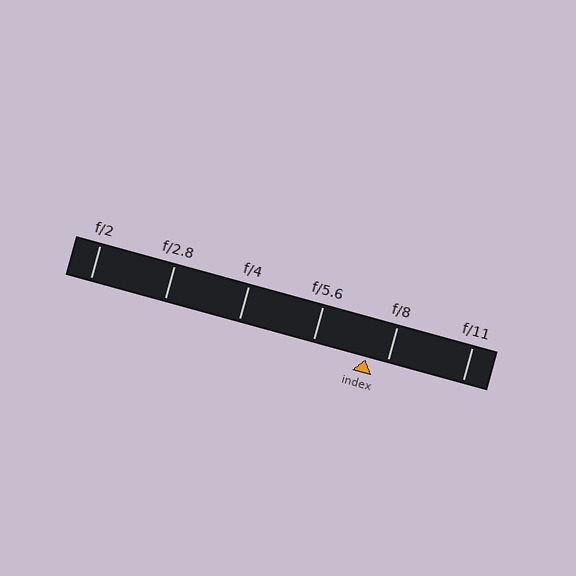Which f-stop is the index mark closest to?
The index mark is closest to f/8.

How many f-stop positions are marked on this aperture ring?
There are 6 f-stop positions marked.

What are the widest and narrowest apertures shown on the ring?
The widest aperture shown is f/2 and the narrowest is f/11.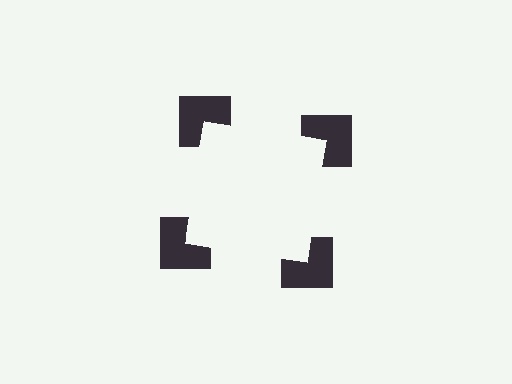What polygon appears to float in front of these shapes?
An illusory square — its edges are inferred from the aligned wedge cuts in the notched squares, not physically drawn.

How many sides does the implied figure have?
4 sides.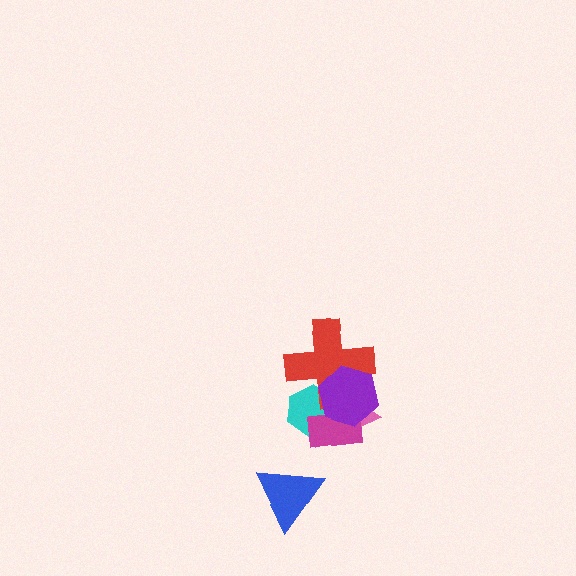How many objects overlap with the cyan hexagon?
4 objects overlap with the cyan hexagon.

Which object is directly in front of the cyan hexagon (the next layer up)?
The magenta rectangle is directly in front of the cyan hexagon.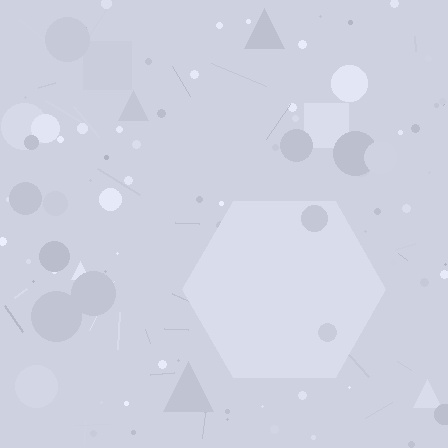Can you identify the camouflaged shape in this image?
The camouflaged shape is a hexagon.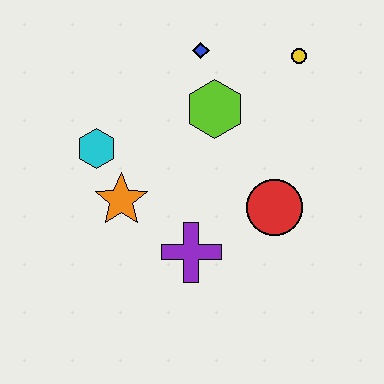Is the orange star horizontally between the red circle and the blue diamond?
No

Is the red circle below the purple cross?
No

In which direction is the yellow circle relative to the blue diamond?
The yellow circle is to the right of the blue diamond.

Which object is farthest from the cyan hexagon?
The yellow circle is farthest from the cyan hexagon.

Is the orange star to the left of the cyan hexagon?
No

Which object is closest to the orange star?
The cyan hexagon is closest to the orange star.